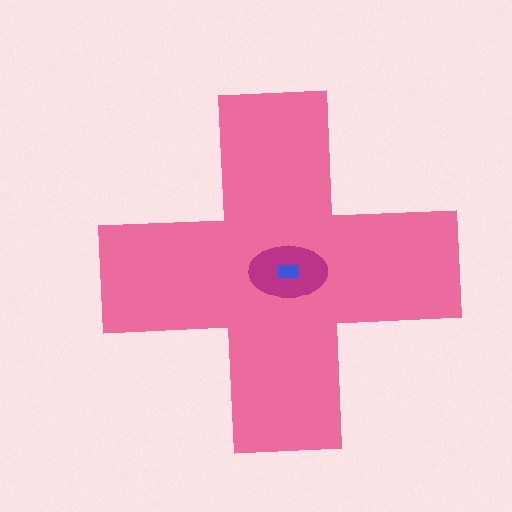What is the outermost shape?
The pink cross.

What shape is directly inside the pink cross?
The magenta ellipse.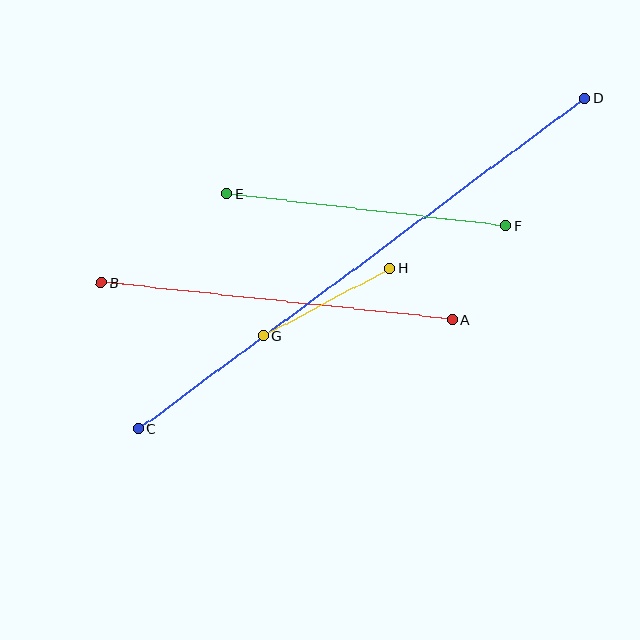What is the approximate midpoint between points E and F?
The midpoint is at approximately (366, 209) pixels.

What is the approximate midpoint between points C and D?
The midpoint is at approximately (362, 263) pixels.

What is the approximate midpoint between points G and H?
The midpoint is at approximately (326, 302) pixels.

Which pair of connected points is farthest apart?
Points C and D are farthest apart.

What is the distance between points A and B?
The distance is approximately 353 pixels.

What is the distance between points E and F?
The distance is approximately 282 pixels.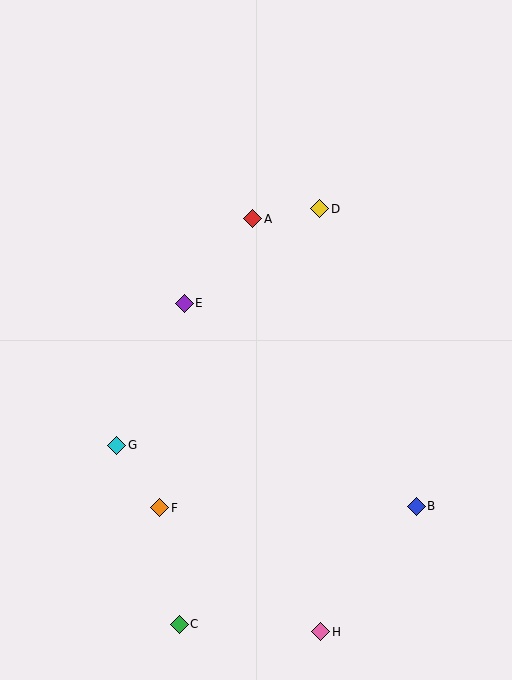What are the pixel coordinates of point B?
Point B is at (416, 506).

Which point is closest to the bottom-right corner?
Point H is closest to the bottom-right corner.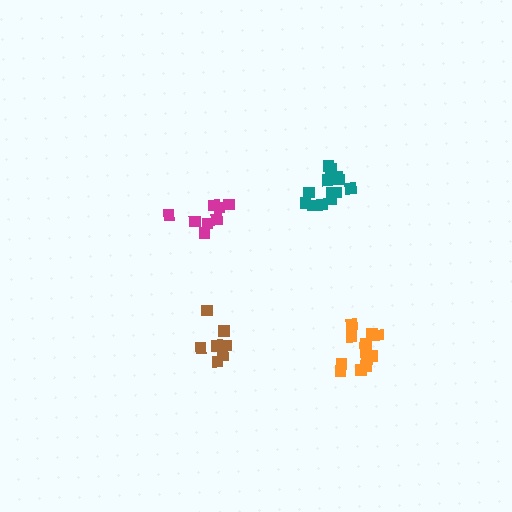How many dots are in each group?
Group 1: 13 dots, Group 2: 13 dots, Group 3: 8 dots, Group 4: 7 dots (41 total).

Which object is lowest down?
The orange cluster is bottommost.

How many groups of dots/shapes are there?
There are 4 groups.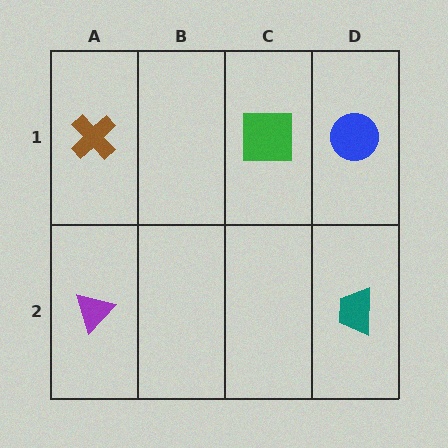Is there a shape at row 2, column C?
No, that cell is empty.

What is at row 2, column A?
A purple triangle.